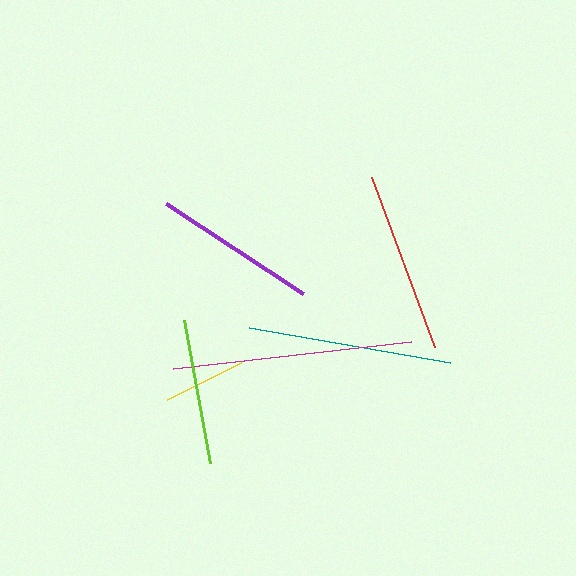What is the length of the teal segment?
The teal segment is approximately 204 pixels long.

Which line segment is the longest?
The magenta line is the longest at approximately 239 pixels.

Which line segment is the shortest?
The yellow line is the shortest at approximately 83 pixels.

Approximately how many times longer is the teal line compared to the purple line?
The teal line is approximately 1.2 times the length of the purple line.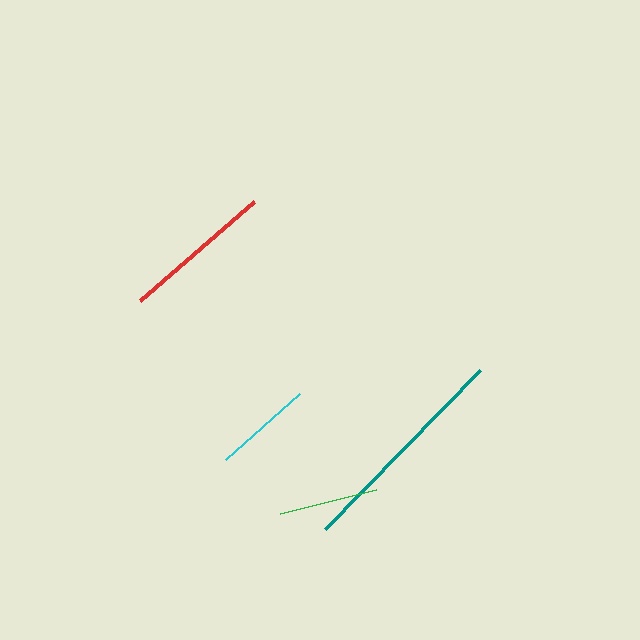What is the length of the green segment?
The green segment is approximately 99 pixels long.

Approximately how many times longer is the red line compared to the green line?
The red line is approximately 1.5 times the length of the green line.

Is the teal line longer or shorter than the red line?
The teal line is longer than the red line.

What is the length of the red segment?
The red segment is approximately 150 pixels long.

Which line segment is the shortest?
The green line is the shortest at approximately 99 pixels.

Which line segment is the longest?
The teal line is the longest at approximately 223 pixels.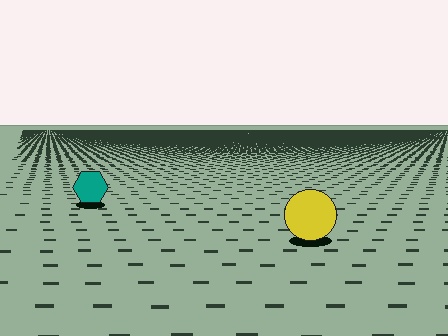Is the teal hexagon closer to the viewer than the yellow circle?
No. The yellow circle is closer — you can tell from the texture gradient: the ground texture is coarser near it.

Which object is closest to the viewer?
The yellow circle is closest. The texture marks near it are larger and more spread out.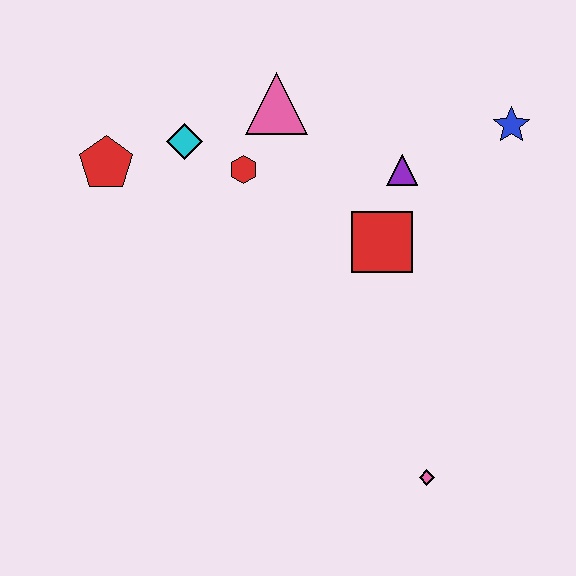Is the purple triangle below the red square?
No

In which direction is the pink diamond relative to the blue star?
The pink diamond is below the blue star.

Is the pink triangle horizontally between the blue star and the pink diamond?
No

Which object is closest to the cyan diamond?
The red hexagon is closest to the cyan diamond.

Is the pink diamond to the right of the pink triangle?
Yes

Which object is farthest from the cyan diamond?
The pink diamond is farthest from the cyan diamond.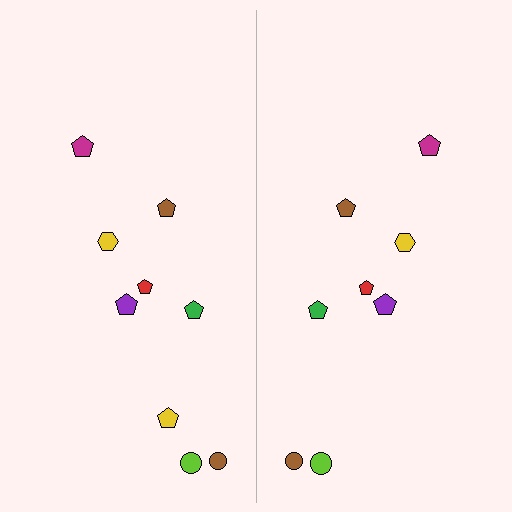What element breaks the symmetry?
A yellow pentagon is missing from the right side.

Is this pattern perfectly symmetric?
No, the pattern is not perfectly symmetric. A yellow pentagon is missing from the right side.